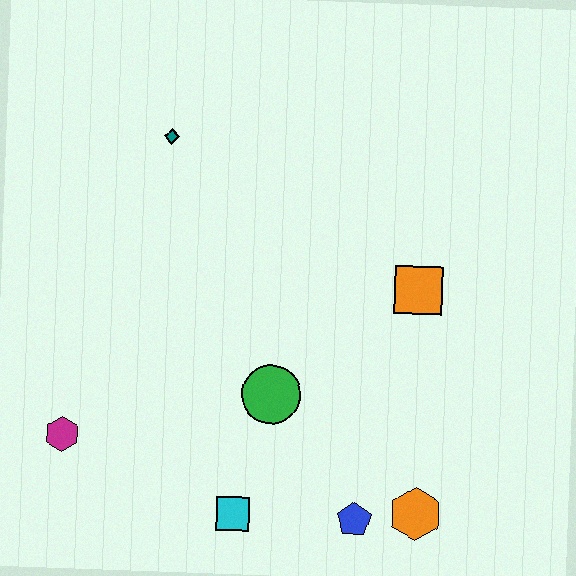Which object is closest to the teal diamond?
The green circle is closest to the teal diamond.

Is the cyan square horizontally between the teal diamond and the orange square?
Yes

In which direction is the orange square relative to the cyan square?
The orange square is above the cyan square.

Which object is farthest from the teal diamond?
The orange hexagon is farthest from the teal diamond.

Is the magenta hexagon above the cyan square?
Yes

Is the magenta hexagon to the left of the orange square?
Yes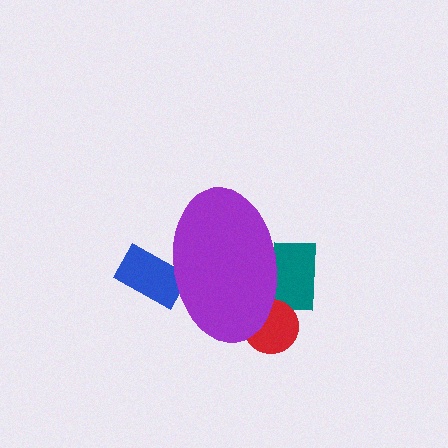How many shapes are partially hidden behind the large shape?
3 shapes are partially hidden.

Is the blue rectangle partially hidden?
Yes, the blue rectangle is partially hidden behind the purple ellipse.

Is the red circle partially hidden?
Yes, the red circle is partially hidden behind the purple ellipse.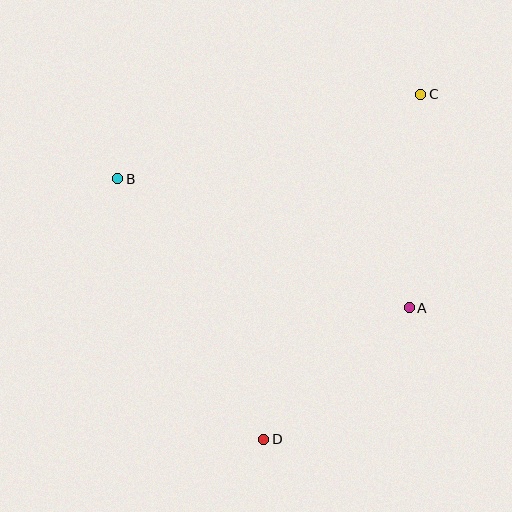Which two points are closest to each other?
Points A and D are closest to each other.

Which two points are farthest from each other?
Points C and D are farthest from each other.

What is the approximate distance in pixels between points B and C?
The distance between B and C is approximately 315 pixels.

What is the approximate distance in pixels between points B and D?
The distance between B and D is approximately 299 pixels.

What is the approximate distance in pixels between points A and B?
The distance between A and B is approximately 319 pixels.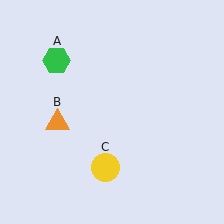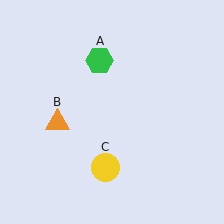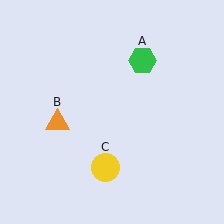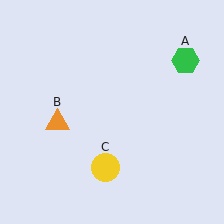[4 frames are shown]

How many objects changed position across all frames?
1 object changed position: green hexagon (object A).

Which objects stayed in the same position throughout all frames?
Orange triangle (object B) and yellow circle (object C) remained stationary.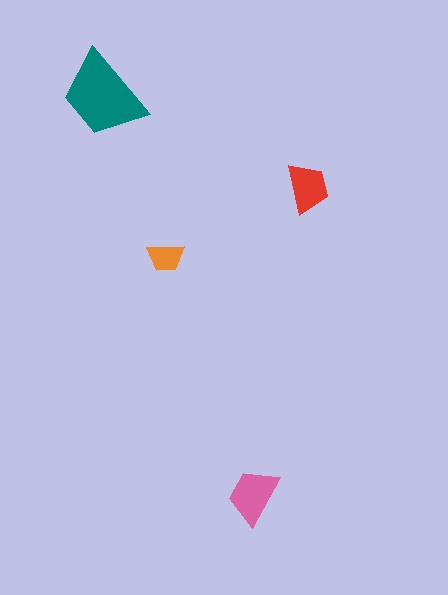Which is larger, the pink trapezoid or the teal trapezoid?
The teal one.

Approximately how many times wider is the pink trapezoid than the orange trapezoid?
About 1.5 times wider.